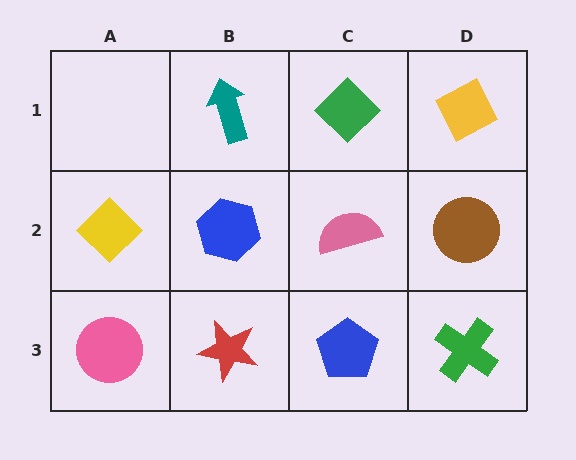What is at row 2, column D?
A brown circle.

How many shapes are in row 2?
4 shapes.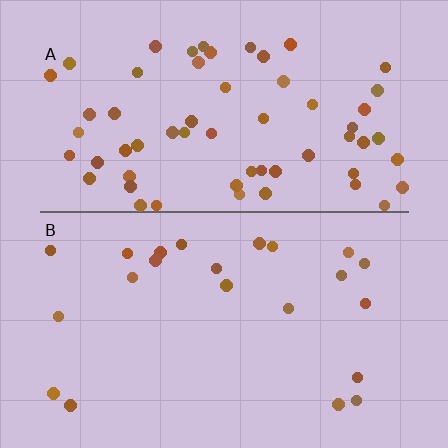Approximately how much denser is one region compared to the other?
Approximately 2.8× — region A over region B.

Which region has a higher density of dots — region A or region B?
A (the top).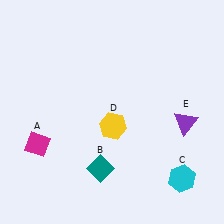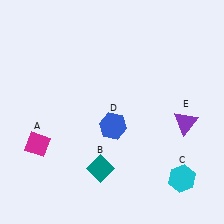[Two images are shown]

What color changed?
The hexagon (D) changed from yellow in Image 1 to blue in Image 2.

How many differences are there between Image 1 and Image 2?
There is 1 difference between the two images.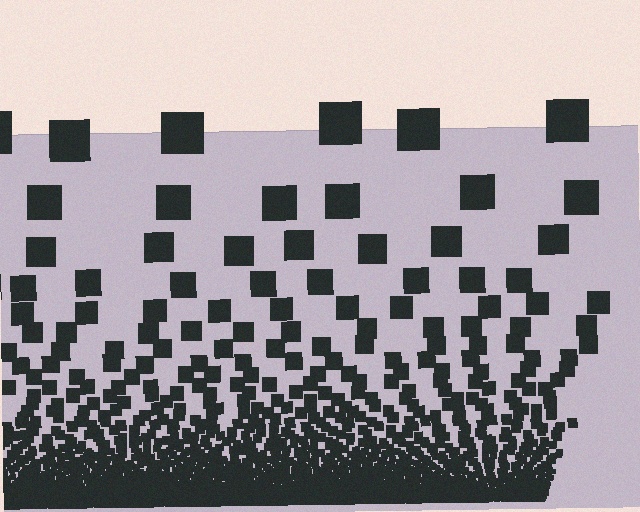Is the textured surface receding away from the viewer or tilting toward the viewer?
The surface appears to tilt toward the viewer. Texture elements get larger and sparser toward the top.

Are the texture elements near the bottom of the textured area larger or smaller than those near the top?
Smaller. The gradient is inverted — elements near the bottom are smaller and denser.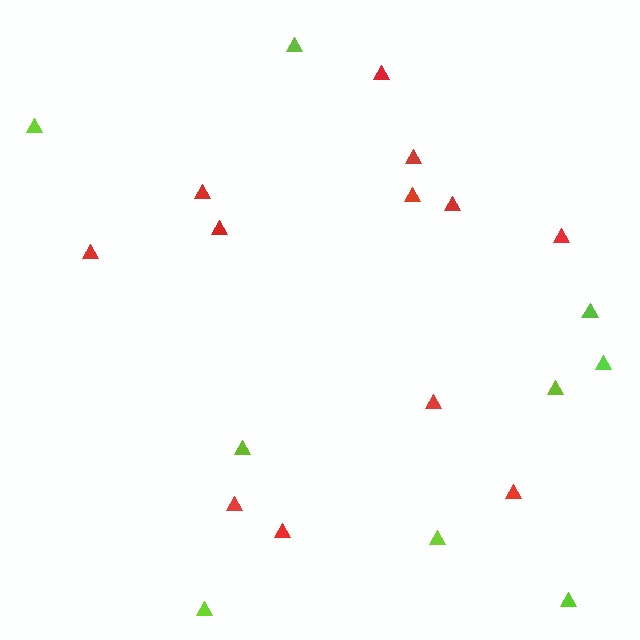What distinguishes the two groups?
There are 2 groups: one group of red triangles (12) and one group of lime triangles (9).